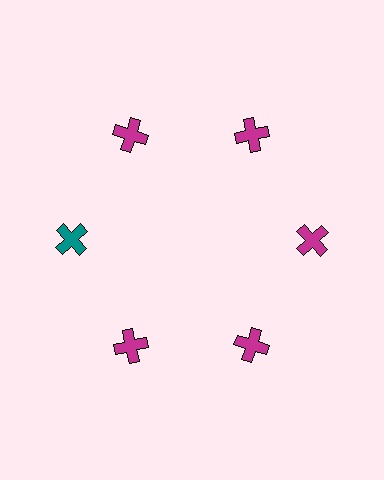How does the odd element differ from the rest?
It has a different color: teal instead of magenta.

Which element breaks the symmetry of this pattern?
The teal cross at roughly the 9 o'clock position breaks the symmetry. All other shapes are magenta crosses.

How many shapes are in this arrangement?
There are 6 shapes arranged in a ring pattern.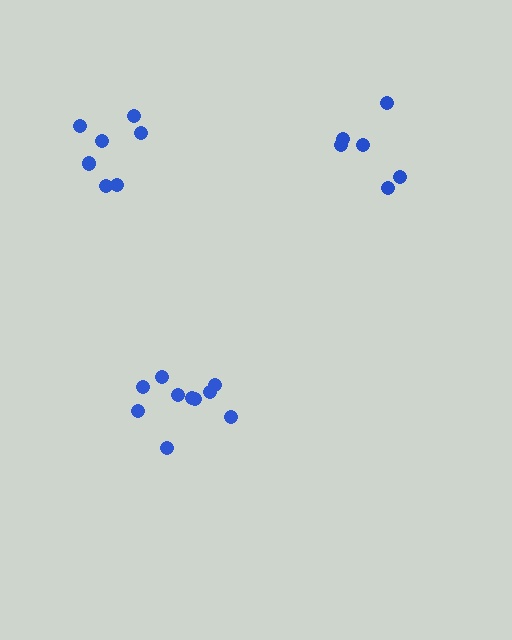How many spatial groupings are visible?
There are 3 spatial groupings.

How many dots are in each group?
Group 1: 7 dots, Group 2: 10 dots, Group 3: 6 dots (23 total).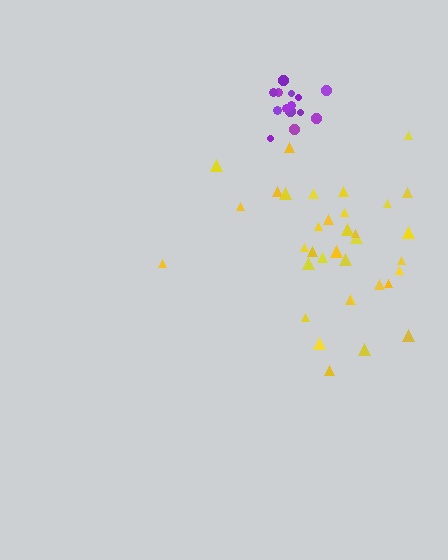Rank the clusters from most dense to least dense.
purple, yellow.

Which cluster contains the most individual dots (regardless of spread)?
Yellow (35).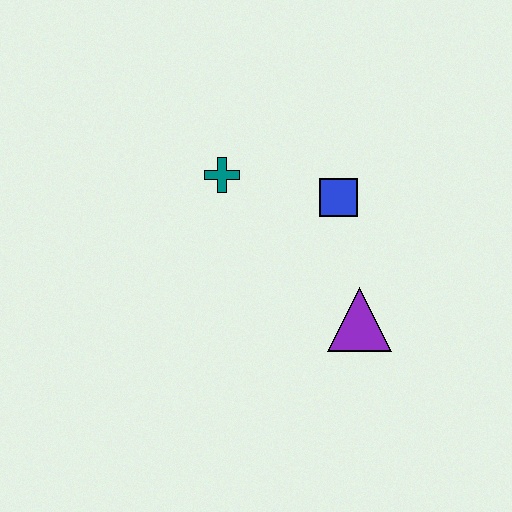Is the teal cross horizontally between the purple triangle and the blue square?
No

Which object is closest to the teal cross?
The blue square is closest to the teal cross.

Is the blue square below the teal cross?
Yes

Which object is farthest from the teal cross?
The purple triangle is farthest from the teal cross.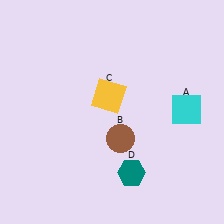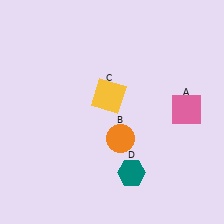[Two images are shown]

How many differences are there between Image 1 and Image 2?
There are 2 differences between the two images.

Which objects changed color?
A changed from cyan to pink. B changed from brown to orange.